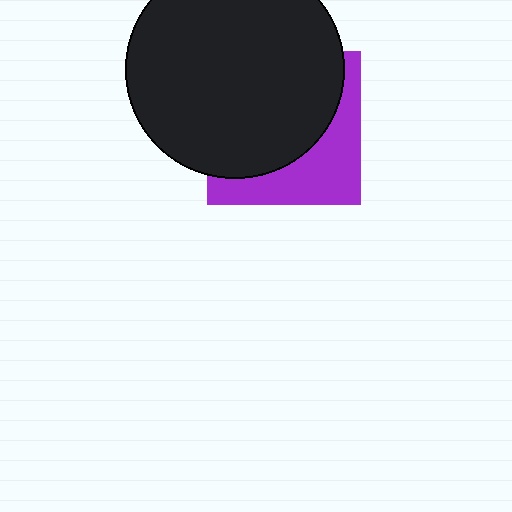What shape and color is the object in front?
The object in front is a black circle.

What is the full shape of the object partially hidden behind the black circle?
The partially hidden object is a purple square.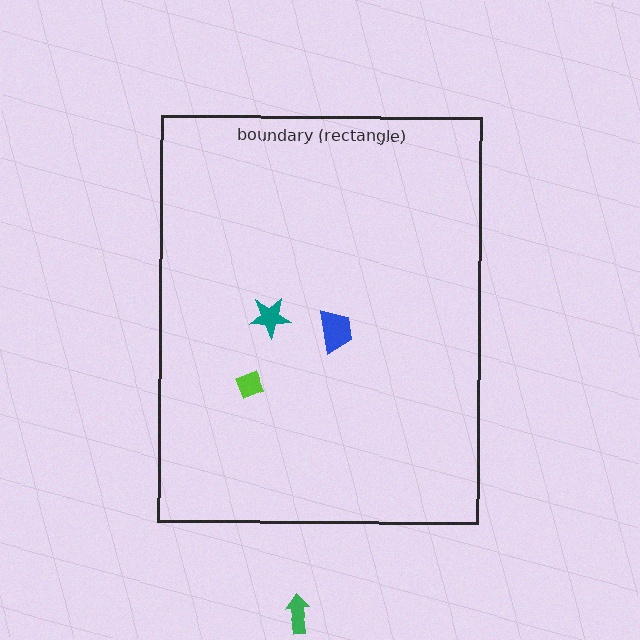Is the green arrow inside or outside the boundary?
Outside.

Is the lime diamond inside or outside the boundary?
Inside.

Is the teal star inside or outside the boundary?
Inside.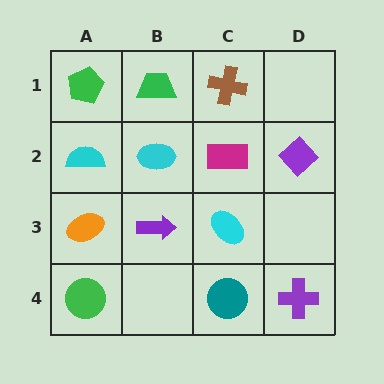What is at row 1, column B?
A green trapezoid.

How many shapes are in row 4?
3 shapes.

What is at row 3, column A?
An orange ellipse.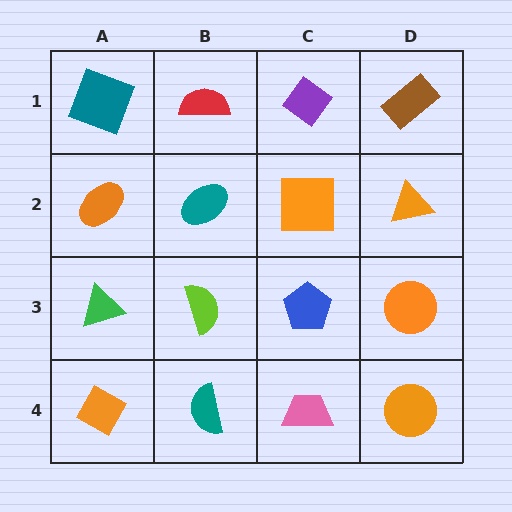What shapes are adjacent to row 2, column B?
A red semicircle (row 1, column B), a lime semicircle (row 3, column B), an orange ellipse (row 2, column A), an orange square (row 2, column C).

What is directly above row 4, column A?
A green triangle.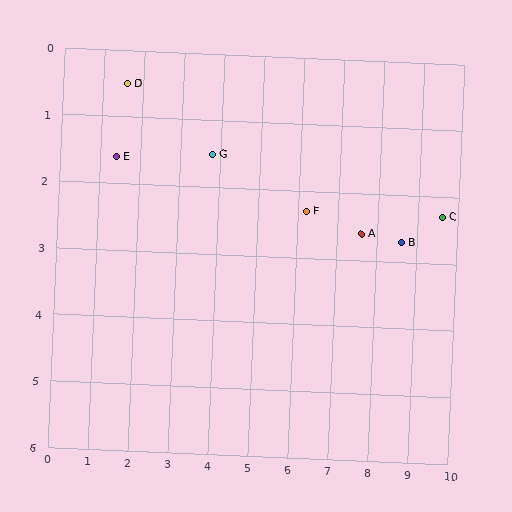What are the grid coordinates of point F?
Point F is at approximately (6.2, 2.3).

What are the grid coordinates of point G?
Point G is at approximately (3.8, 1.5).